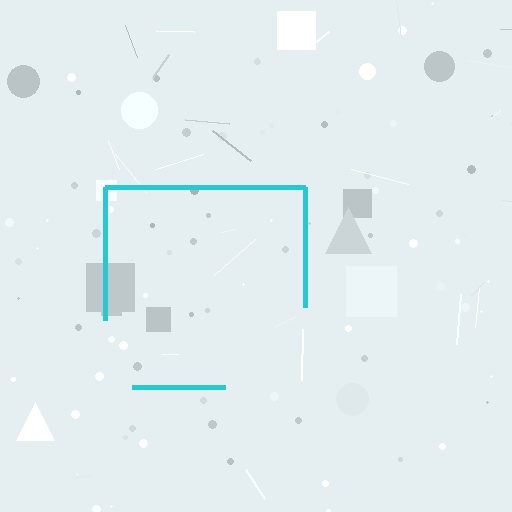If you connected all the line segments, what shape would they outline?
They would outline a square.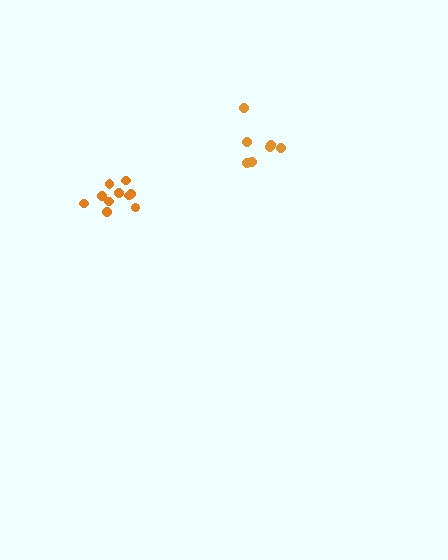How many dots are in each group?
Group 1: 7 dots, Group 2: 10 dots (17 total).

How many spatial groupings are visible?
There are 2 spatial groupings.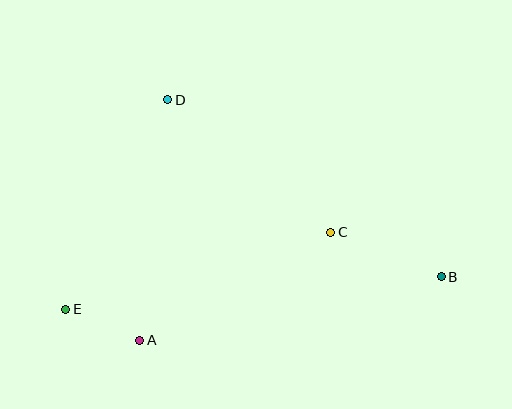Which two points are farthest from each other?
Points B and E are farthest from each other.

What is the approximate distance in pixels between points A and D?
The distance between A and D is approximately 242 pixels.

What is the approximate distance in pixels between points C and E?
The distance between C and E is approximately 276 pixels.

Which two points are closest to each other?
Points A and E are closest to each other.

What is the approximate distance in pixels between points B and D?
The distance between B and D is approximately 326 pixels.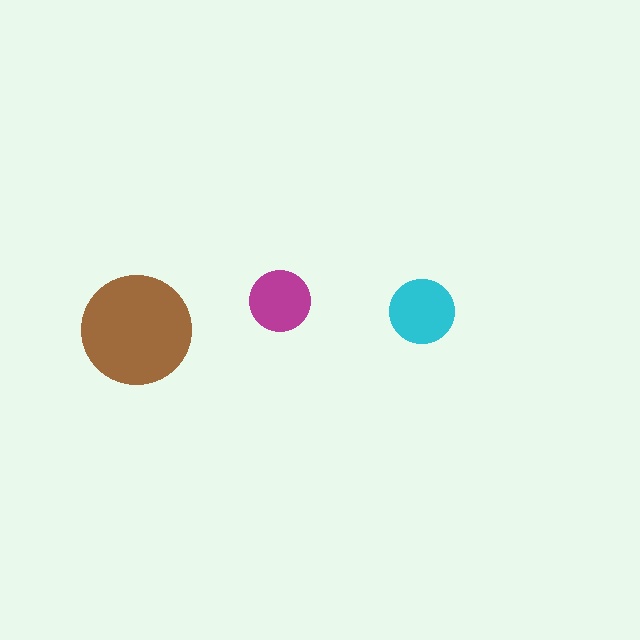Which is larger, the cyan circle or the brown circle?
The brown one.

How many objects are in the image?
There are 3 objects in the image.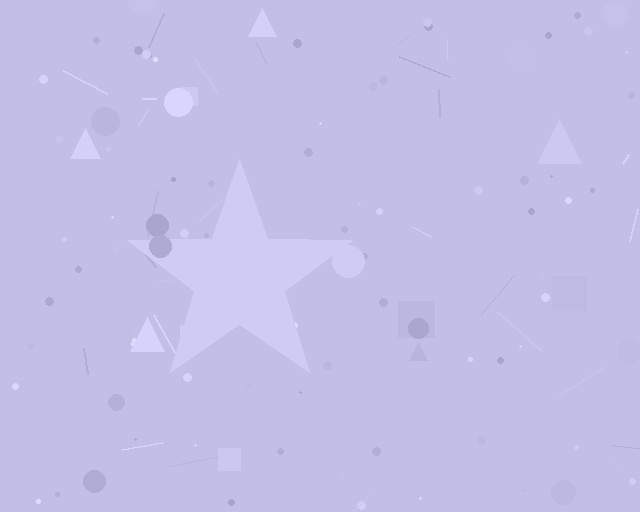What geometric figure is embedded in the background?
A star is embedded in the background.